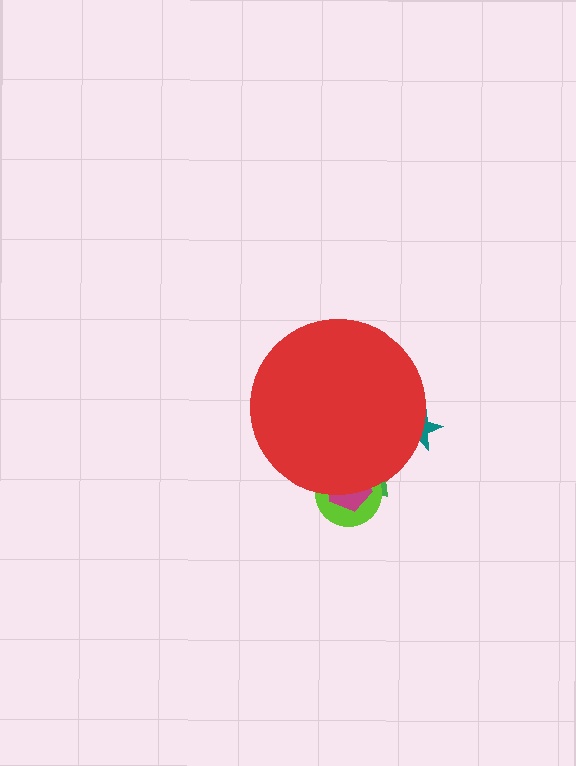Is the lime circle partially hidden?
Yes, the lime circle is partially hidden behind the red circle.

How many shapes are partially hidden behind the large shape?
4 shapes are partially hidden.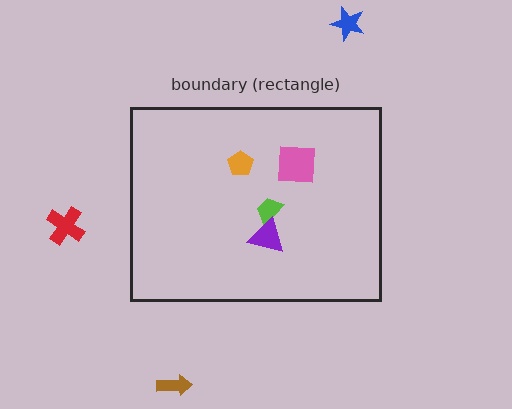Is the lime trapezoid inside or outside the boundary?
Inside.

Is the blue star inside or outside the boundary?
Outside.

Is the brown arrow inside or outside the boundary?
Outside.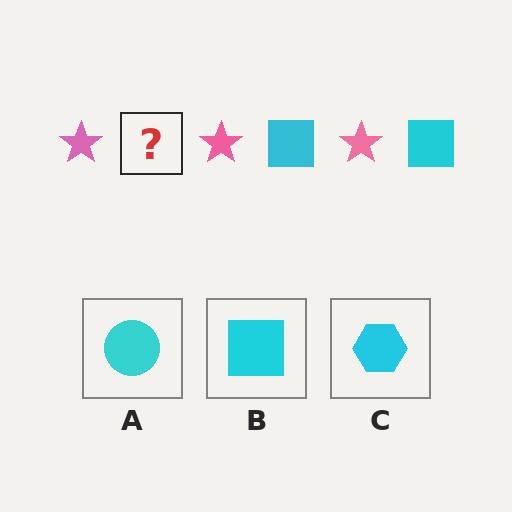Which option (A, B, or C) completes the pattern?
B.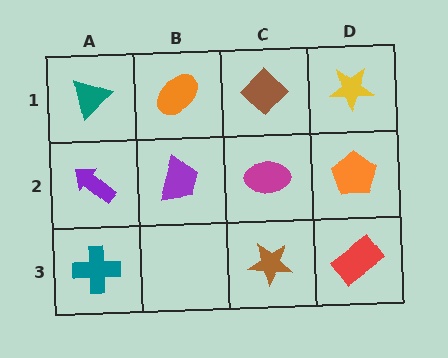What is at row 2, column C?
A magenta ellipse.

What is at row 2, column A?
A purple arrow.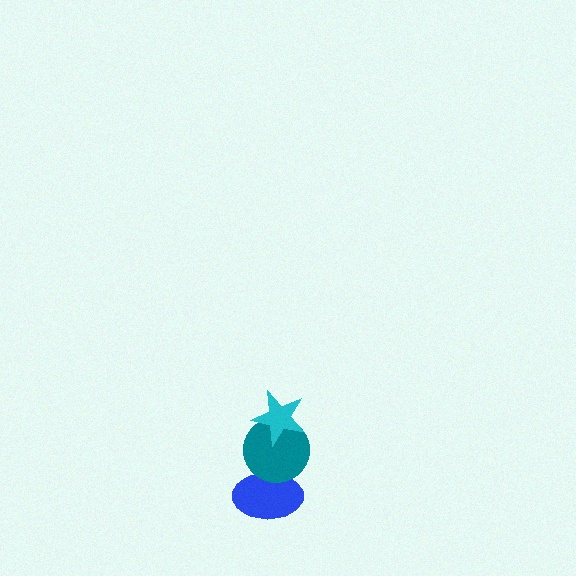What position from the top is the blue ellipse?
The blue ellipse is 3rd from the top.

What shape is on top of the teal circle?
The cyan star is on top of the teal circle.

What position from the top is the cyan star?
The cyan star is 1st from the top.